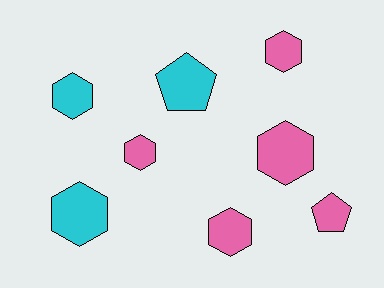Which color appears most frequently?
Pink, with 5 objects.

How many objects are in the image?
There are 8 objects.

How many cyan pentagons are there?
There is 1 cyan pentagon.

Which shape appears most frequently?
Hexagon, with 6 objects.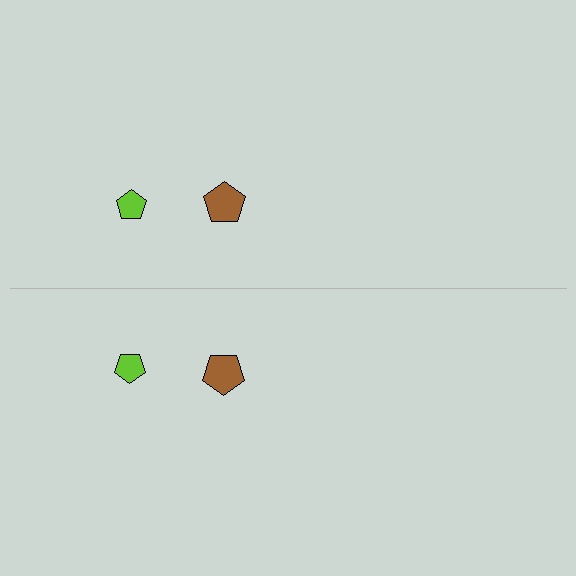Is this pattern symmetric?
Yes, this pattern has bilateral (reflection) symmetry.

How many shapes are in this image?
There are 4 shapes in this image.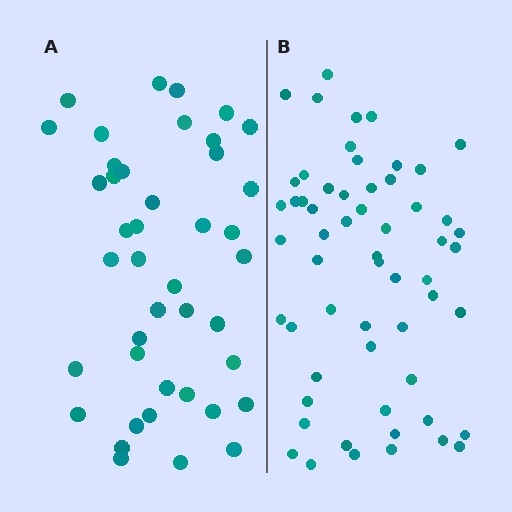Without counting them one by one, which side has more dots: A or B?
Region B (the right region) has more dots.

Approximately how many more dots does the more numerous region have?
Region B has approximately 15 more dots than region A.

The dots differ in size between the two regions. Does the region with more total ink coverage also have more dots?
No. Region A has more total ink coverage because its dots are larger, but region B actually contains more individual dots. Total area can be misleading — the number of items is what matters here.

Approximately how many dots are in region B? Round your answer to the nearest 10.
About 60 dots. (The exact count is 58, which rounds to 60.)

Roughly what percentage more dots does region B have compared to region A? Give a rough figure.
About 40% more.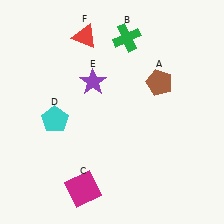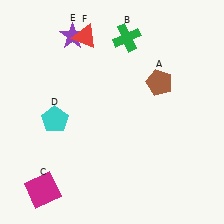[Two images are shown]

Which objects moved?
The objects that moved are: the magenta square (C), the purple star (E).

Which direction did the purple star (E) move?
The purple star (E) moved up.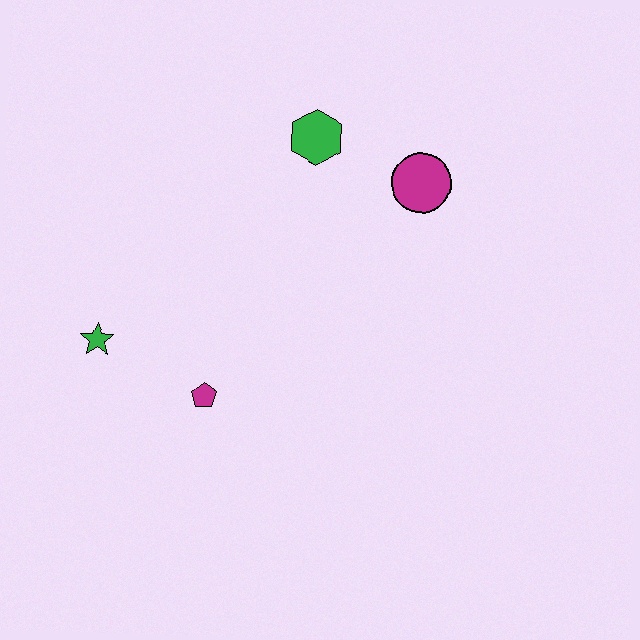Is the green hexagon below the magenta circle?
No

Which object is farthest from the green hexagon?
The green star is farthest from the green hexagon.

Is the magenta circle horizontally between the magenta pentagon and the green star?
No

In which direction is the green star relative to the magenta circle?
The green star is to the left of the magenta circle.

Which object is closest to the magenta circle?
The green hexagon is closest to the magenta circle.